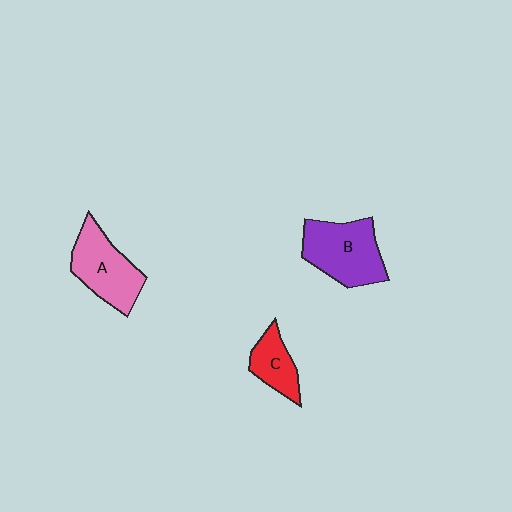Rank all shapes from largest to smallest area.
From largest to smallest: B (purple), A (pink), C (red).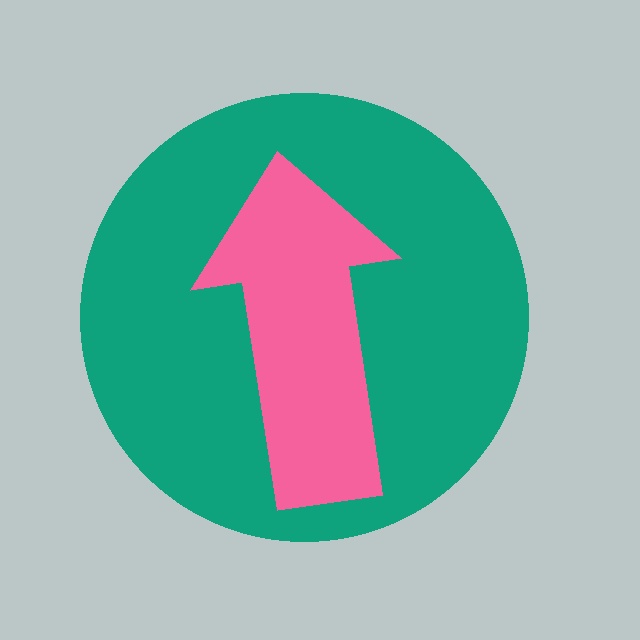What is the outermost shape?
The teal circle.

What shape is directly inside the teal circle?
The pink arrow.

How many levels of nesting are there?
2.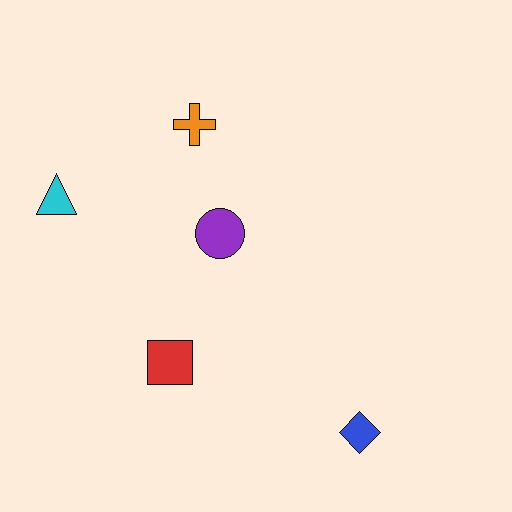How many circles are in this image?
There is 1 circle.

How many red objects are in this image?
There is 1 red object.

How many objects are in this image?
There are 5 objects.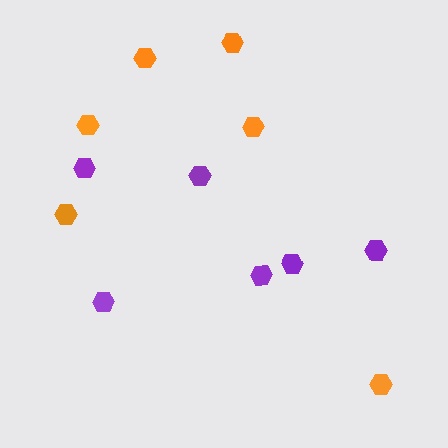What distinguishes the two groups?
There are 2 groups: one group of purple hexagons (6) and one group of orange hexagons (6).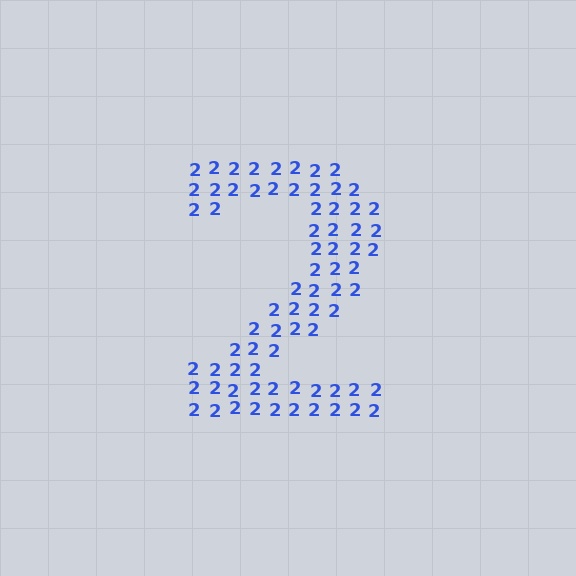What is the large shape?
The large shape is the digit 2.